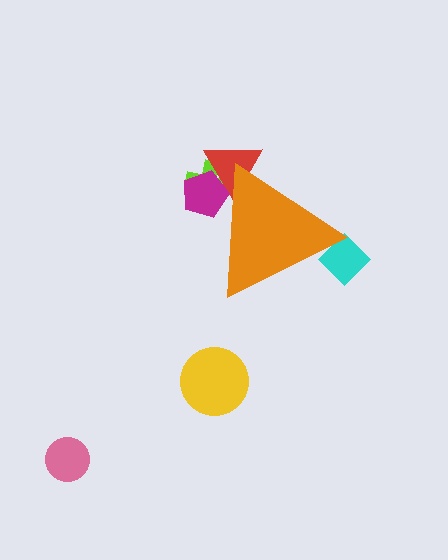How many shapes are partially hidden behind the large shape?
4 shapes are partially hidden.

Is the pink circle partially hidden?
No, the pink circle is fully visible.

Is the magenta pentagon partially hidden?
Yes, the magenta pentagon is partially hidden behind the orange triangle.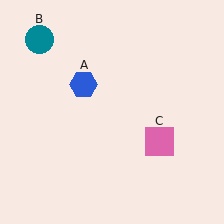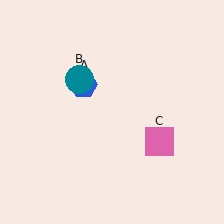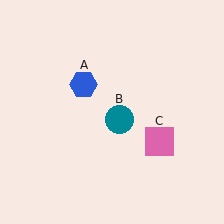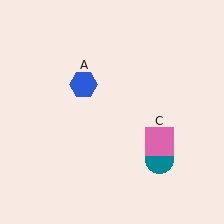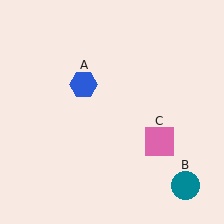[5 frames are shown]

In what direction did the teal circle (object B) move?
The teal circle (object B) moved down and to the right.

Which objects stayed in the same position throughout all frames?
Blue hexagon (object A) and pink square (object C) remained stationary.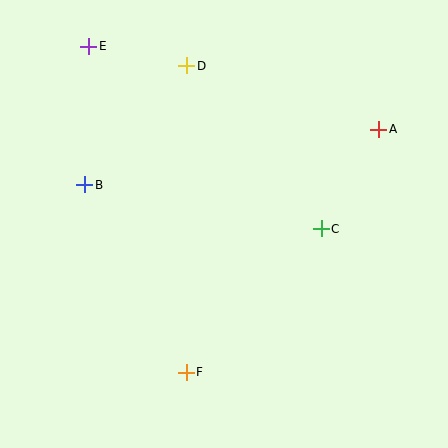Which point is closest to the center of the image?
Point C at (321, 229) is closest to the center.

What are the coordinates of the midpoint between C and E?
The midpoint between C and E is at (205, 138).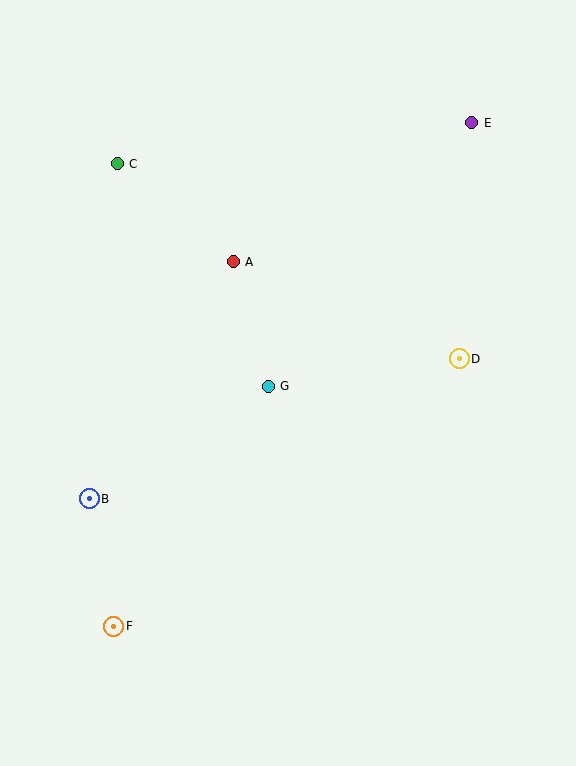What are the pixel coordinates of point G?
Point G is at (268, 386).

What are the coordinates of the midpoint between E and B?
The midpoint between E and B is at (281, 311).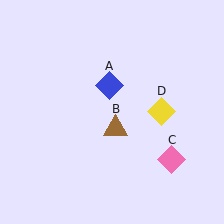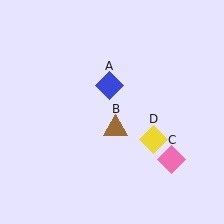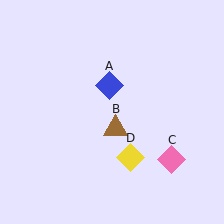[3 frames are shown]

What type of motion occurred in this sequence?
The yellow diamond (object D) rotated clockwise around the center of the scene.